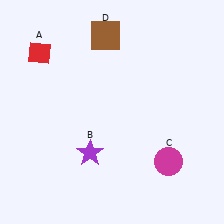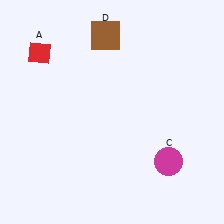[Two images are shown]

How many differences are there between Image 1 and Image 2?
There is 1 difference between the two images.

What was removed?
The purple star (B) was removed in Image 2.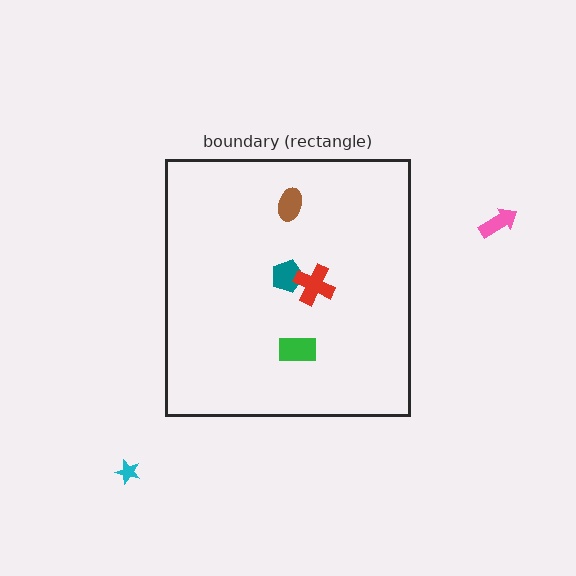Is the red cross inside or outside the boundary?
Inside.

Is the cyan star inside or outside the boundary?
Outside.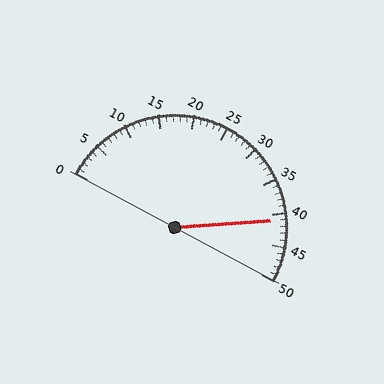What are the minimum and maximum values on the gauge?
The gauge ranges from 0 to 50.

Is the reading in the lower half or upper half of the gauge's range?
The reading is in the upper half of the range (0 to 50).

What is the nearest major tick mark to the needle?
The nearest major tick mark is 40.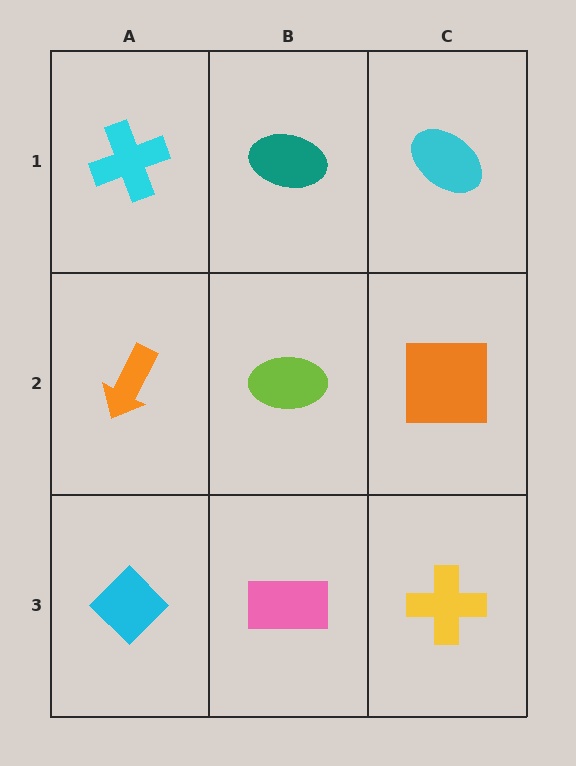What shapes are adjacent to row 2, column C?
A cyan ellipse (row 1, column C), a yellow cross (row 3, column C), a lime ellipse (row 2, column B).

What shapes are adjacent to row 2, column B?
A teal ellipse (row 1, column B), a pink rectangle (row 3, column B), an orange arrow (row 2, column A), an orange square (row 2, column C).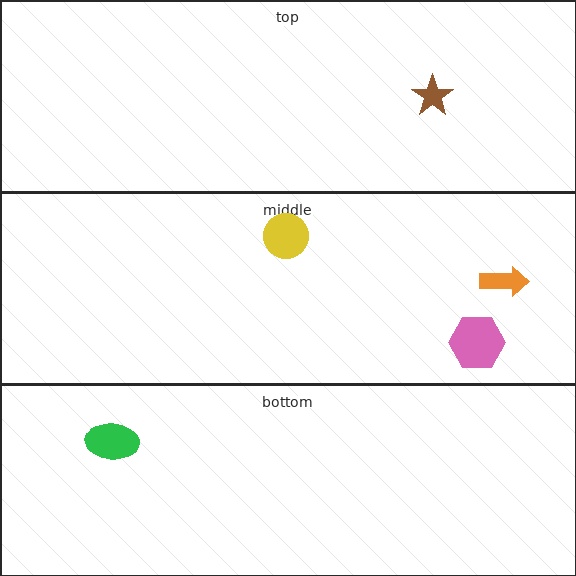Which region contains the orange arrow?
The middle region.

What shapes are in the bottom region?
The green ellipse.